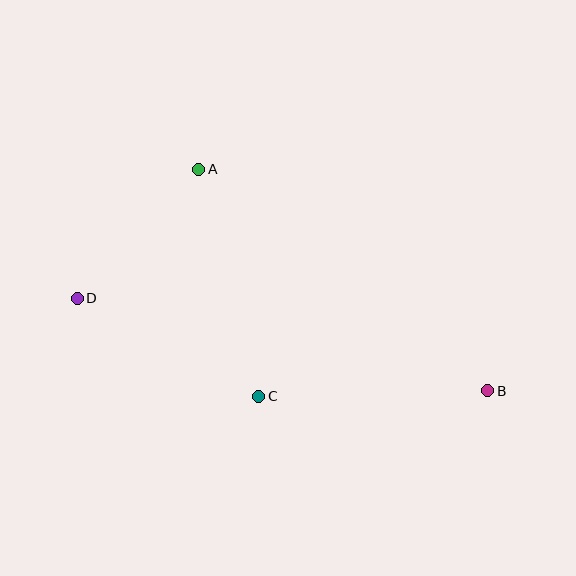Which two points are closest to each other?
Points A and D are closest to each other.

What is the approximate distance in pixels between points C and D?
The distance between C and D is approximately 206 pixels.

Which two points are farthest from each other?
Points B and D are farthest from each other.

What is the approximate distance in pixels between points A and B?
The distance between A and B is approximately 364 pixels.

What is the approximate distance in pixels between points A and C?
The distance between A and C is approximately 235 pixels.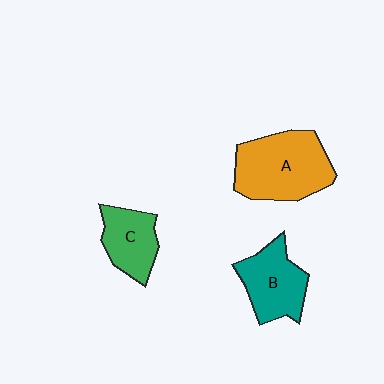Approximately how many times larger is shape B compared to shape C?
Approximately 1.2 times.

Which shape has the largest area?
Shape A (orange).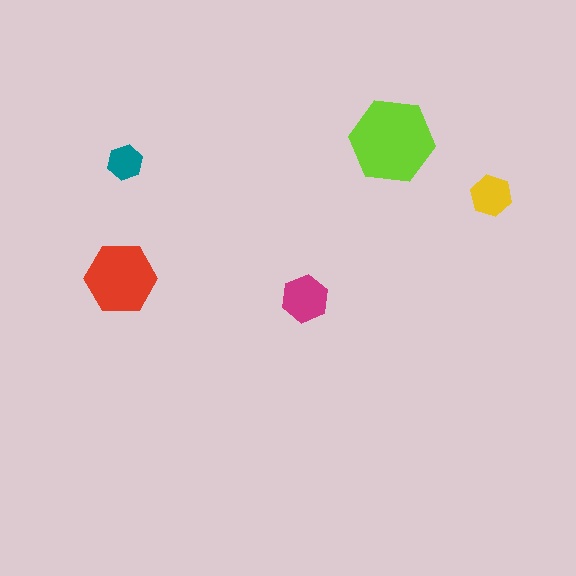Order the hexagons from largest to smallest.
the lime one, the red one, the magenta one, the yellow one, the teal one.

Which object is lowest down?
The magenta hexagon is bottommost.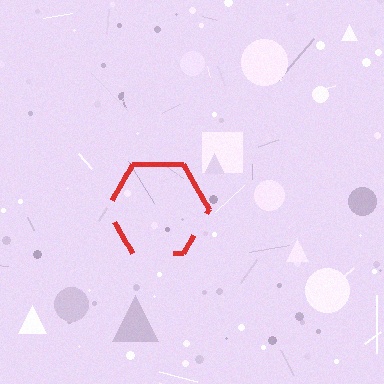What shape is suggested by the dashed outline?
The dashed outline suggests a hexagon.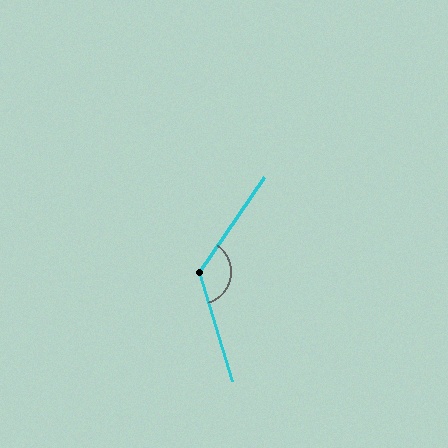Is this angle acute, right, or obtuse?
It is obtuse.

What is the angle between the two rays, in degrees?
Approximately 128 degrees.